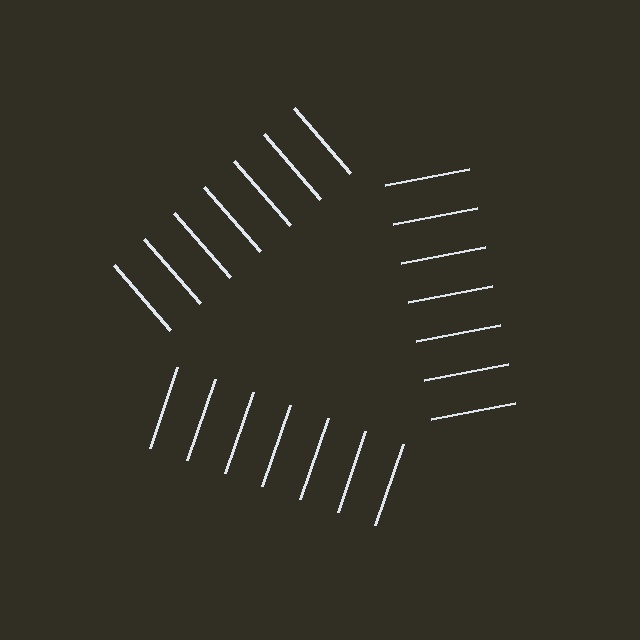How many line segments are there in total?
21 — 7 along each of the 3 edges.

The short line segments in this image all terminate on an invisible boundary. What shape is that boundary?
An illusory triangle — the line segments terminate on its edges but no continuous stroke is drawn.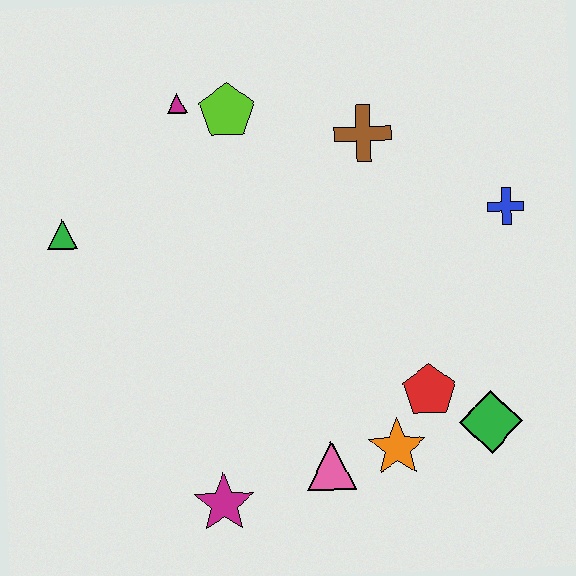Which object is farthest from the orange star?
The magenta triangle is farthest from the orange star.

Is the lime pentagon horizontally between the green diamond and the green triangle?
Yes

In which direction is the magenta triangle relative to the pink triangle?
The magenta triangle is above the pink triangle.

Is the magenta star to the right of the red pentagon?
No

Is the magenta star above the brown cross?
No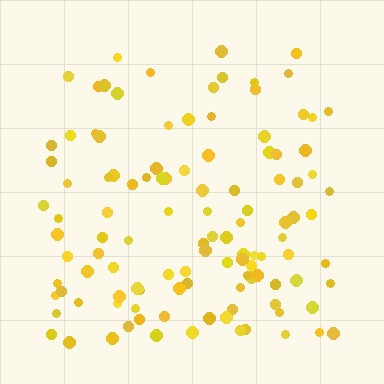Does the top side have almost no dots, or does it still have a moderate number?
Still a moderate number, just noticeably fewer than the bottom.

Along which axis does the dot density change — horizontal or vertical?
Vertical.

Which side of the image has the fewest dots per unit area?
The top.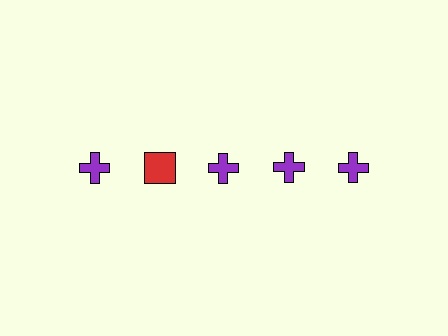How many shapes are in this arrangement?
There are 5 shapes arranged in a grid pattern.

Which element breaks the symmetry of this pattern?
The red square in the top row, second from left column breaks the symmetry. All other shapes are purple crosses.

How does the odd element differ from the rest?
It differs in both color (red instead of purple) and shape (square instead of cross).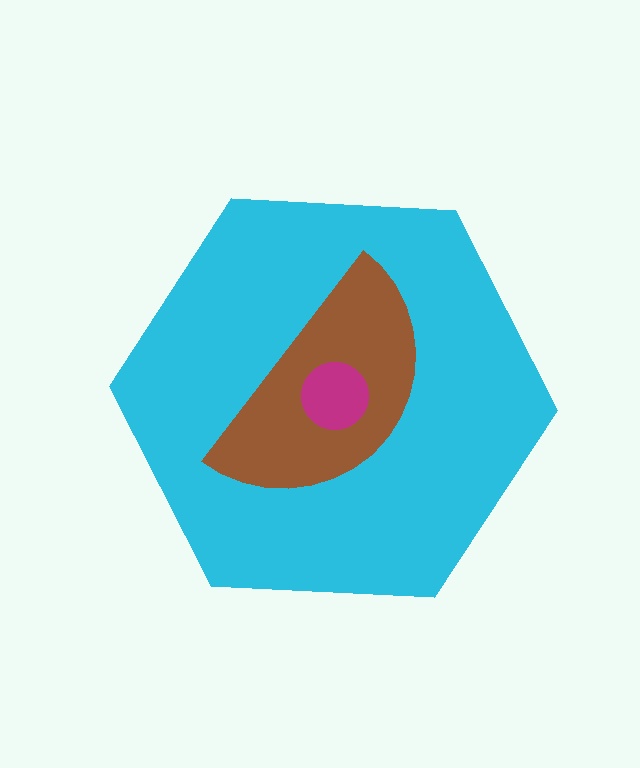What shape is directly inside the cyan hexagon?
The brown semicircle.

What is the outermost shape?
The cyan hexagon.